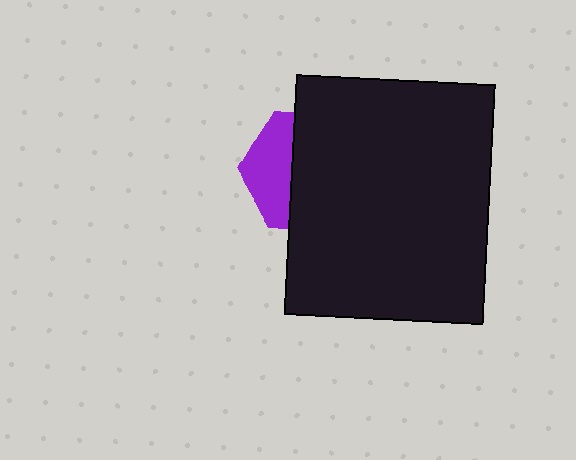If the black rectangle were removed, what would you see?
You would see the complete purple hexagon.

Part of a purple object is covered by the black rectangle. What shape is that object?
It is a hexagon.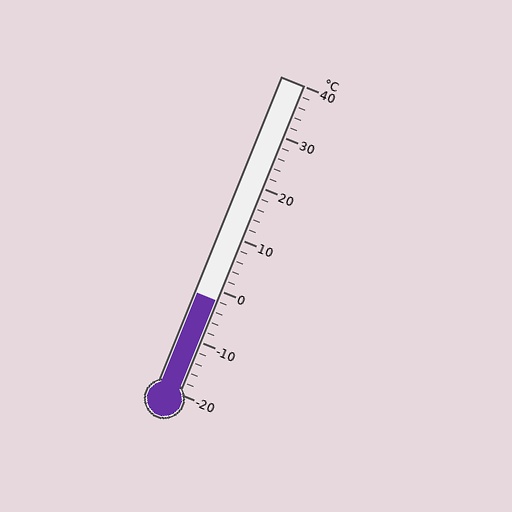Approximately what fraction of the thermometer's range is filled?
The thermometer is filled to approximately 30% of its range.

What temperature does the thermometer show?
The thermometer shows approximately -2°C.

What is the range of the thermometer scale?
The thermometer scale ranges from -20°C to 40°C.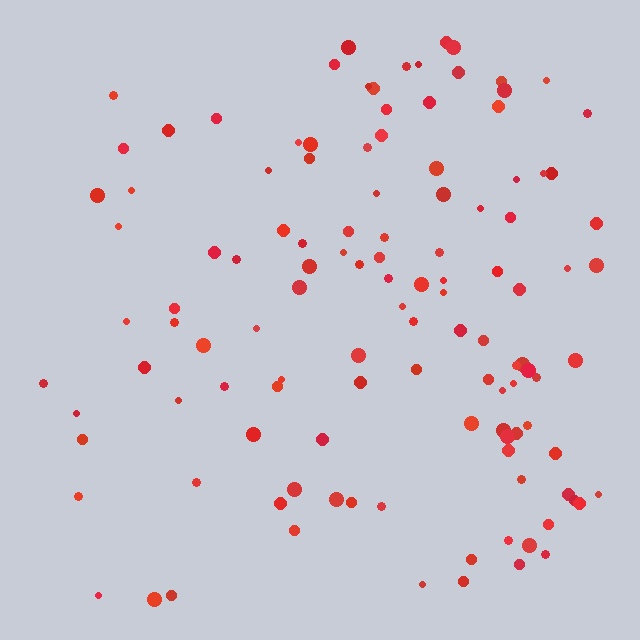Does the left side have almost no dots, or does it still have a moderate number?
Still a moderate number, just noticeably fewer than the right.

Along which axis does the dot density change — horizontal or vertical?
Horizontal.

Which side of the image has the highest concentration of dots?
The right.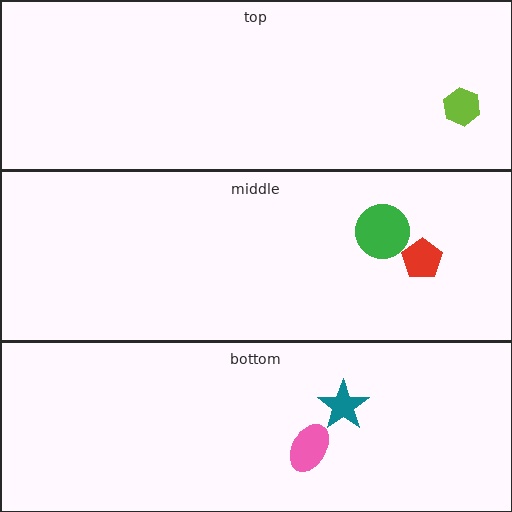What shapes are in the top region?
The lime hexagon.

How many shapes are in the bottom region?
2.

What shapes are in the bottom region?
The teal star, the pink ellipse.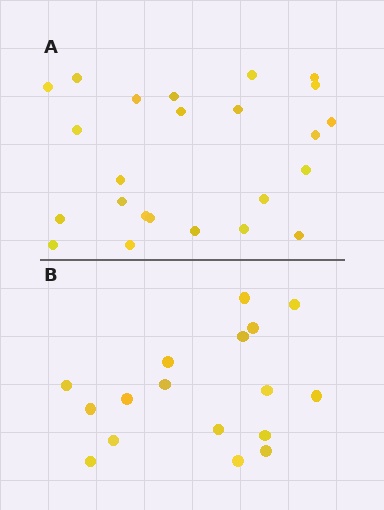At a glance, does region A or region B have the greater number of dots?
Region A (the top region) has more dots.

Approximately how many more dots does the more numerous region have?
Region A has roughly 8 or so more dots than region B.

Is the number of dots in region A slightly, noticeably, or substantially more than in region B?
Region A has noticeably more, but not dramatically so. The ratio is roughly 1.4 to 1.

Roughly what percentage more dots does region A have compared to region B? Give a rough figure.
About 40% more.